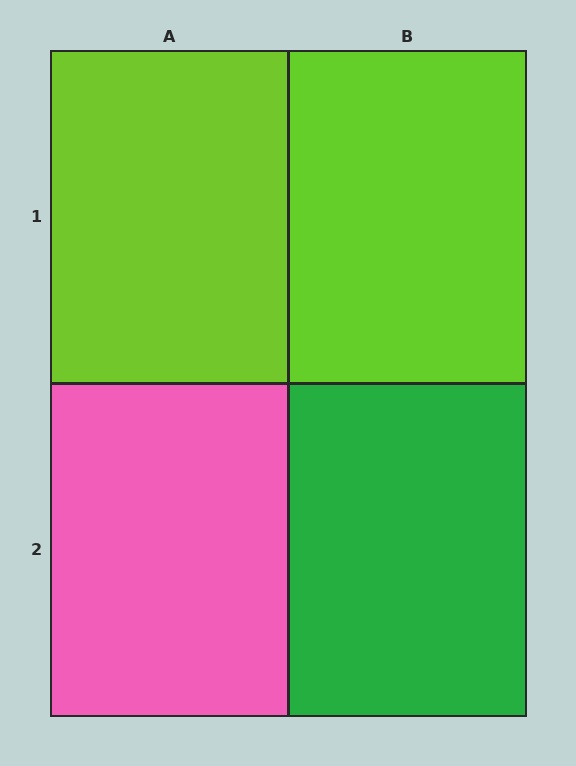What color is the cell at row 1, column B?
Lime.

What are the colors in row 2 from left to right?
Pink, green.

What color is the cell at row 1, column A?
Lime.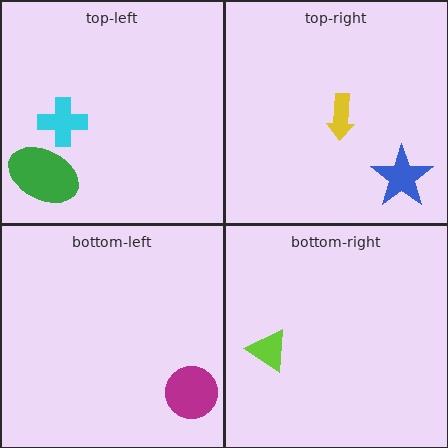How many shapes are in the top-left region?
2.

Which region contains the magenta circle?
The bottom-left region.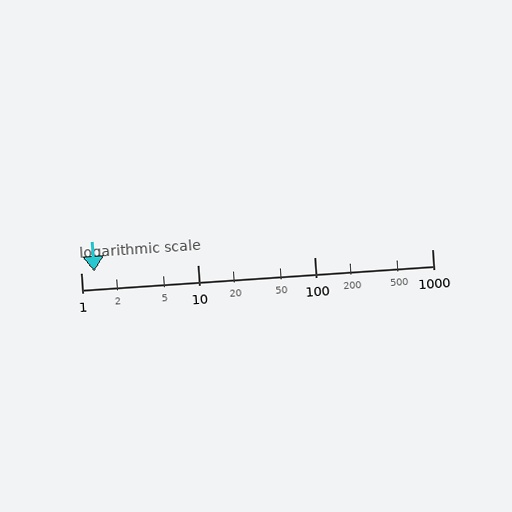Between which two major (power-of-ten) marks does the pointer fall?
The pointer is between 1 and 10.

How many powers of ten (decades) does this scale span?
The scale spans 3 decades, from 1 to 1000.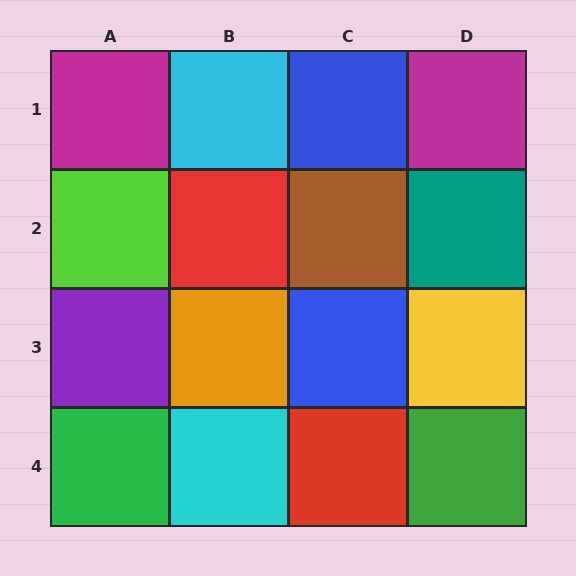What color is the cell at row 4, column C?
Red.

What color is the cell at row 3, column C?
Blue.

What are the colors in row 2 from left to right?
Lime, red, brown, teal.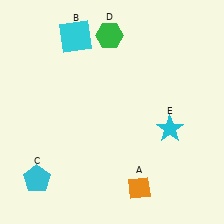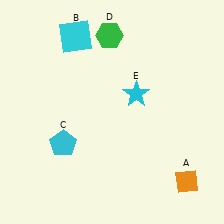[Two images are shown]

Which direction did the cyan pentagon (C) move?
The cyan pentagon (C) moved up.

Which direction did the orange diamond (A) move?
The orange diamond (A) moved right.